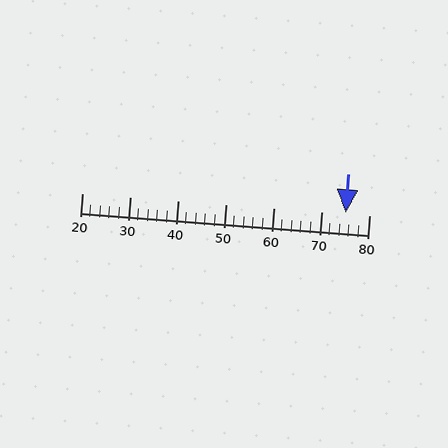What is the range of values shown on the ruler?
The ruler shows values from 20 to 80.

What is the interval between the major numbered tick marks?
The major tick marks are spaced 10 units apart.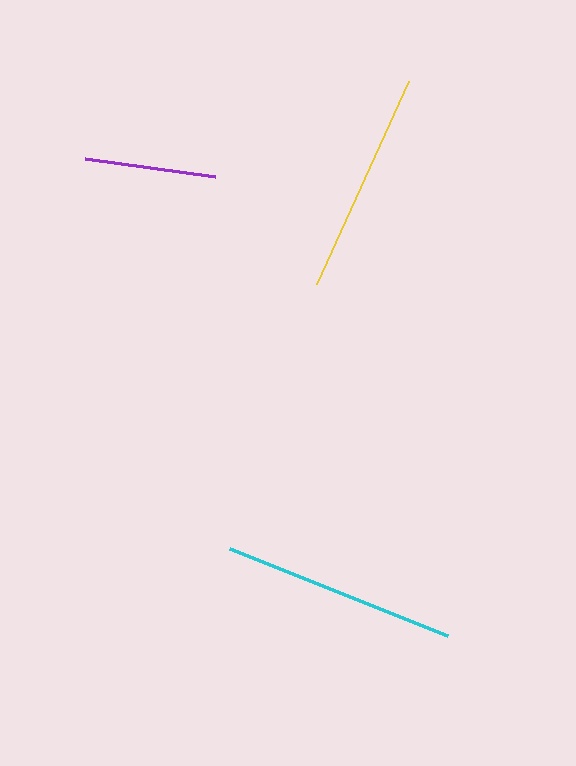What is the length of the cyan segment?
The cyan segment is approximately 235 pixels long.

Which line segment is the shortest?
The purple line is the shortest at approximately 131 pixels.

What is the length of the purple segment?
The purple segment is approximately 131 pixels long.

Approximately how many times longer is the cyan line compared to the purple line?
The cyan line is approximately 1.8 times the length of the purple line.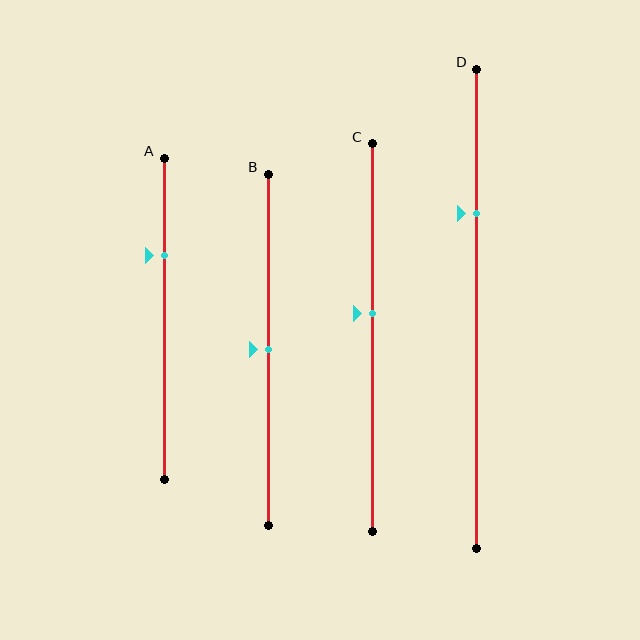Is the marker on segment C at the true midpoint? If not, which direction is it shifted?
No, the marker on segment C is shifted upward by about 6% of the segment length.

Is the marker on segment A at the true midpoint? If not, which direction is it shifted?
No, the marker on segment A is shifted upward by about 20% of the segment length.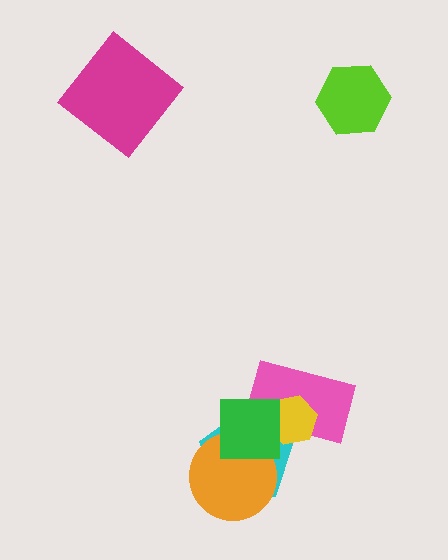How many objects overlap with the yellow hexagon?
3 objects overlap with the yellow hexagon.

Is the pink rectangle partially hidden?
Yes, it is partially covered by another shape.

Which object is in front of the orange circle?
The green square is in front of the orange circle.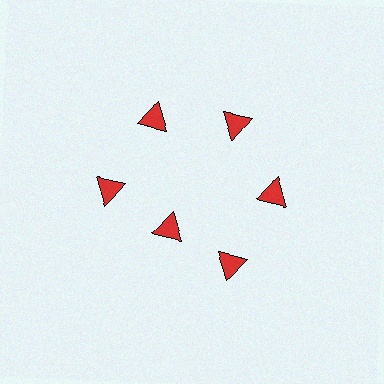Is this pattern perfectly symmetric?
No. The 6 red triangles are arranged in a ring, but one element near the 7 o'clock position is pulled inward toward the center, breaking the 6-fold rotational symmetry.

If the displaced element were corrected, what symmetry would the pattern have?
It would have 6-fold rotational symmetry — the pattern would map onto itself every 60 degrees.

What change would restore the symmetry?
The symmetry would be restored by moving it outward, back onto the ring so that all 6 triangles sit at equal angles and equal distance from the center.